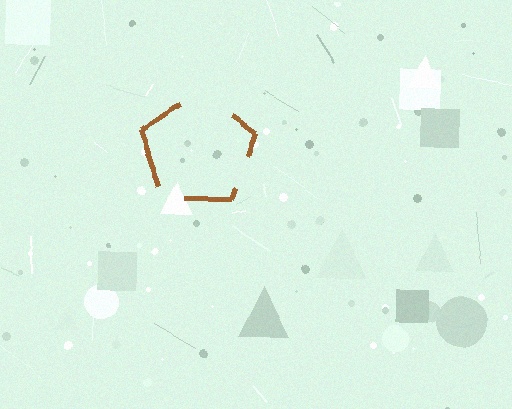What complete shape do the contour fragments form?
The contour fragments form a pentagon.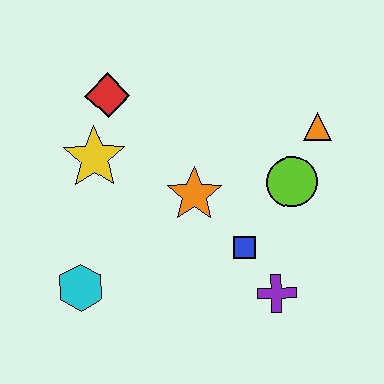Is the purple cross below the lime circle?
Yes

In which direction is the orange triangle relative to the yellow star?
The orange triangle is to the right of the yellow star.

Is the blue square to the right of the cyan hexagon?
Yes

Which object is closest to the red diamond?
The yellow star is closest to the red diamond.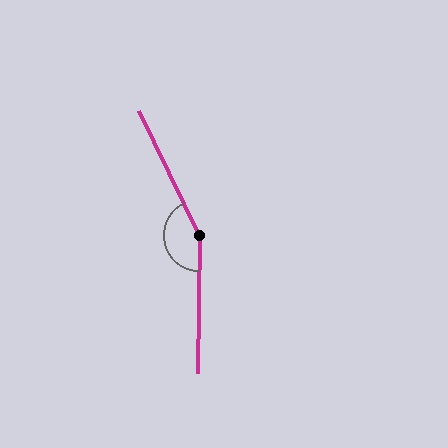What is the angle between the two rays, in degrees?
Approximately 153 degrees.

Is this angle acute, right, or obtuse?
It is obtuse.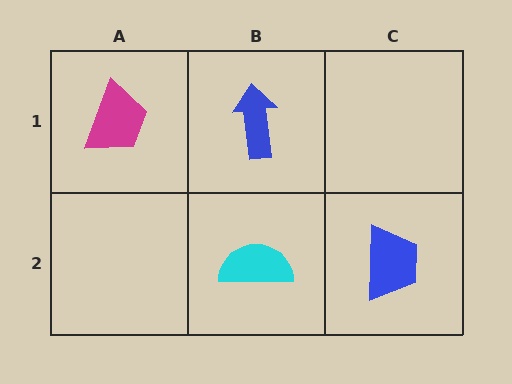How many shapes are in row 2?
2 shapes.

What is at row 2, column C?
A blue trapezoid.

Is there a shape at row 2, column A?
No, that cell is empty.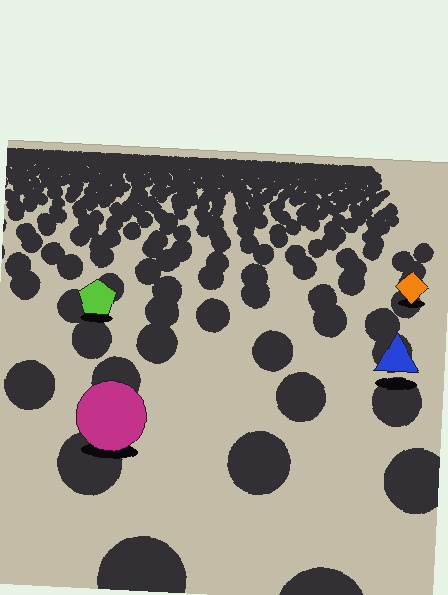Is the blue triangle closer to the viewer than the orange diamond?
Yes. The blue triangle is closer — you can tell from the texture gradient: the ground texture is coarser near it.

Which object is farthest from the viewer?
The orange diamond is farthest from the viewer. It appears smaller and the ground texture around it is denser.